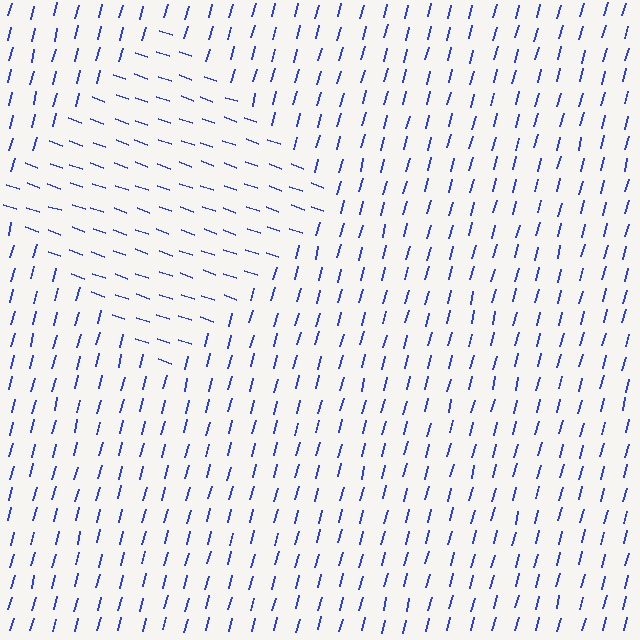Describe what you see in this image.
The image is filled with small blue line segments. A diamond region in the image has lines oriented differently from the surrounding lines, creating a visible texture boundary.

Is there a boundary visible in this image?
Yes, there is a texture boundary formed by a change in line orientation.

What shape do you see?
I see a diamond.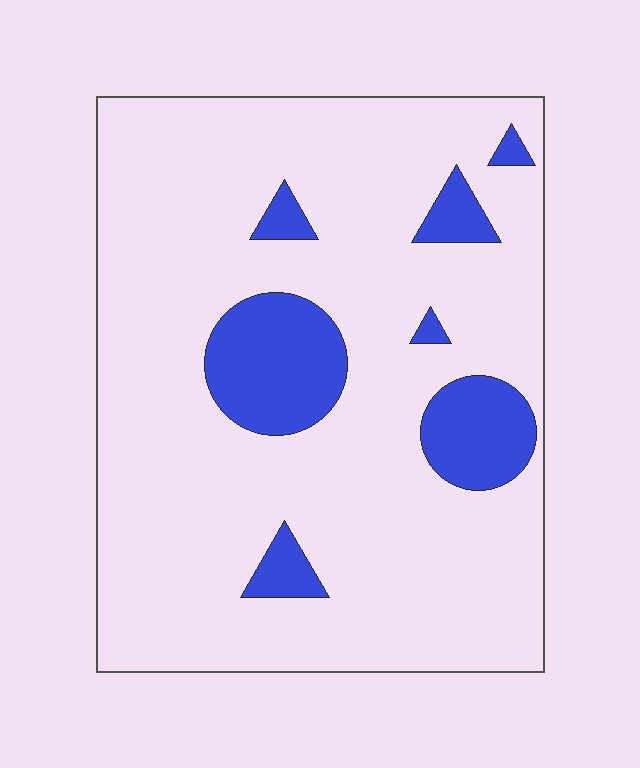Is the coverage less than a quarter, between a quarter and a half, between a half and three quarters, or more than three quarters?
Less than a quarter.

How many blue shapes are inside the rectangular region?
7.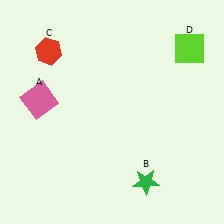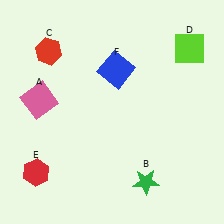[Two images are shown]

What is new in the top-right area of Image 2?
A blue square (F) was added in the top-right area of Image 2.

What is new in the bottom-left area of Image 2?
A red hexagon (E) was added in the bottom-left area of Image 2.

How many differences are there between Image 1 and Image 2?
There are 2 differences between the two images.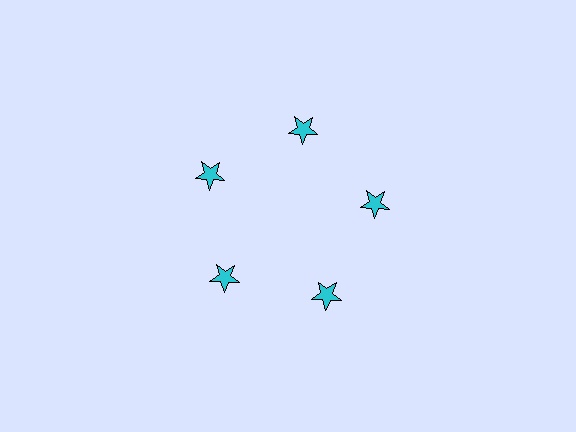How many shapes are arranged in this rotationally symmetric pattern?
There are 5 shapes, arranged in 5 groups of 1.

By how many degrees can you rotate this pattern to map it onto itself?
The pattern maps onto itself every 72 degrees of rotation.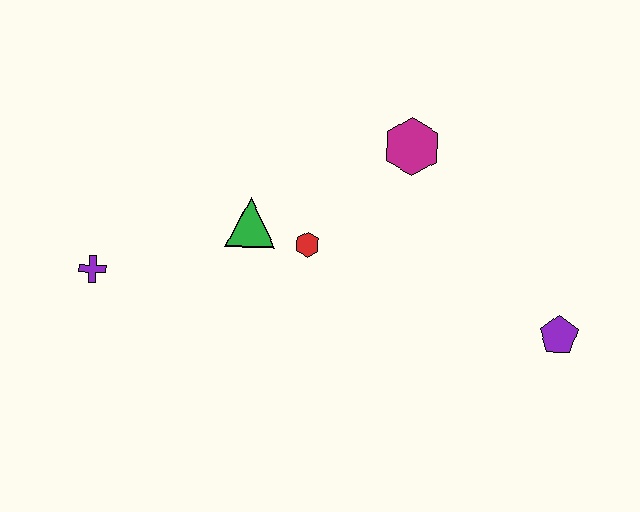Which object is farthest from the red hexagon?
The purple pentagon is farthest from the red hexagon.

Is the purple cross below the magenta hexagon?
Yes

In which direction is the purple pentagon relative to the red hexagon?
The purple pentagon is to the right of the red hexagon.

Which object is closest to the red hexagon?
The green triangle is closest to the red hexagon.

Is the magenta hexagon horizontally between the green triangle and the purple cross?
No